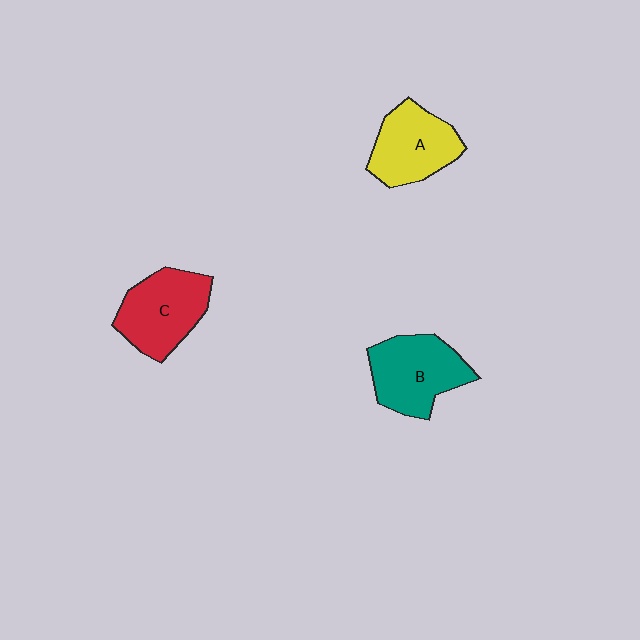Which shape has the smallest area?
Shape A (yellow).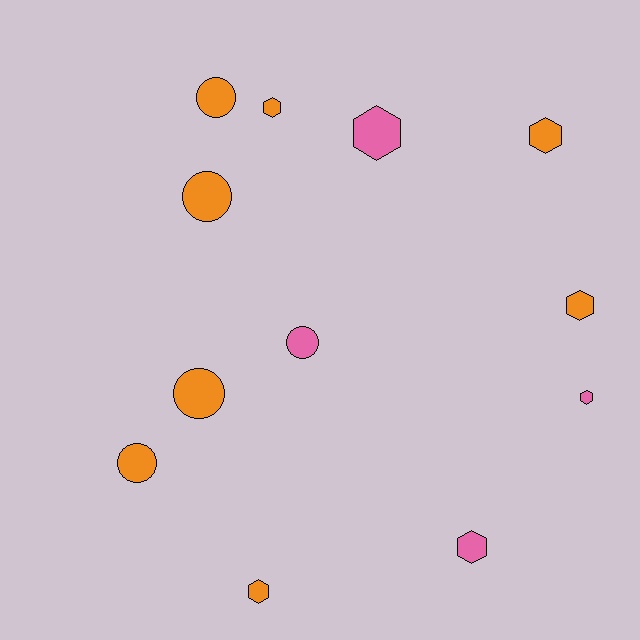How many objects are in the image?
There are 12 objects.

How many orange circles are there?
There are 4 orange circles.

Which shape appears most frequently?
Hexagon, with 7 objects.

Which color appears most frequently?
Orange, with 8 objects.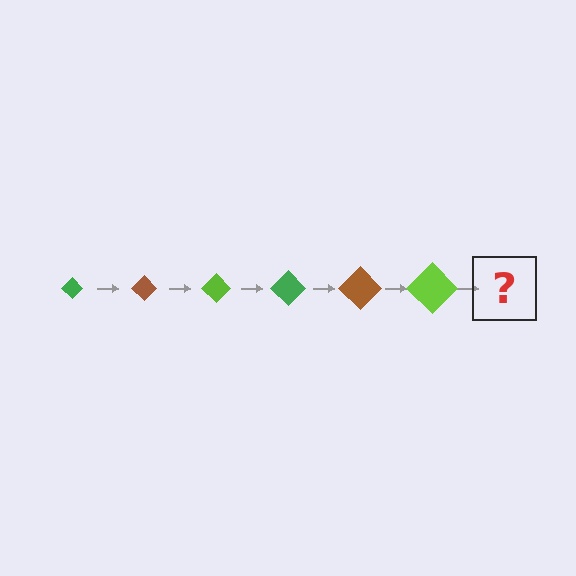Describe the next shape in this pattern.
It should be a green diamond, larger than the previous one.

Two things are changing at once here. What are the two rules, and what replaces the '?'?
The two rules are that the diamond grows larger each step and the color cycles through green, brown, and lime. The '?' should be a green diamond, larger than the previous one.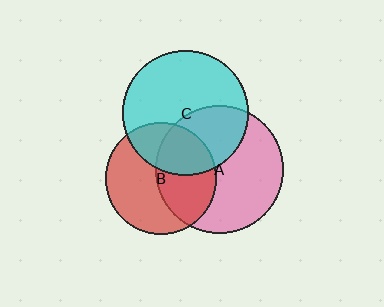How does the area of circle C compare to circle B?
Approximately 1.3 times.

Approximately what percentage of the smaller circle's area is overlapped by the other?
Approximately 35%.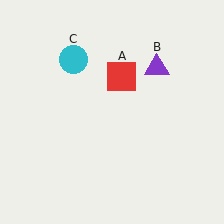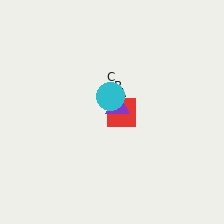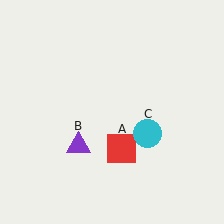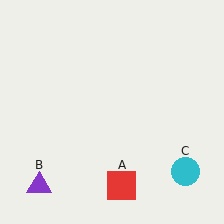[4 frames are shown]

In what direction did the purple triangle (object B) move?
The purple triangle (object B) moved down and to the left.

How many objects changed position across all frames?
3 objects changed position: red square (object A), purple triangle (object B), cyan circle (object C).